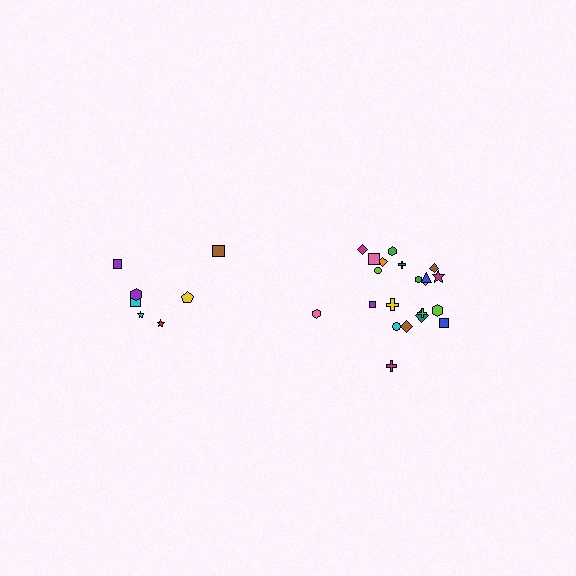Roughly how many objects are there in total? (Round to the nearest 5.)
Roughly 30 objects in total.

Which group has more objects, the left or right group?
The right group.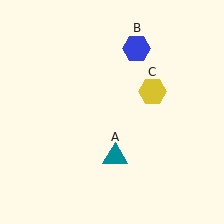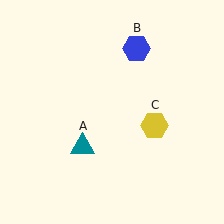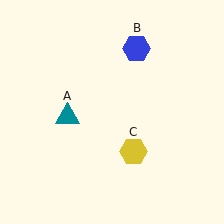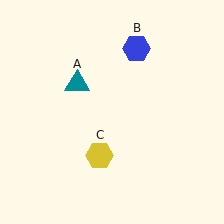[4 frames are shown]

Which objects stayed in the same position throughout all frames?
Blue hexagon (object B) remained stationary.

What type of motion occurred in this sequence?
The teal triangle (object A), yellow hexagon (object C) rotated clockwise around the center of the scene.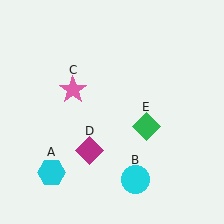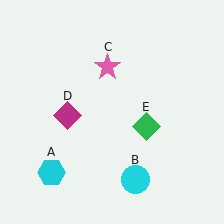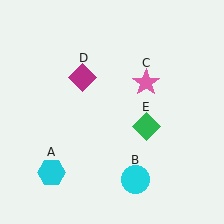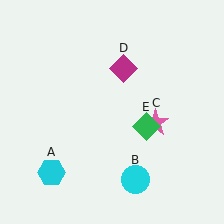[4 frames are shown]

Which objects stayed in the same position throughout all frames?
Cyan hexagon (object A) and cyan circle (object B) and green diamond (object E) remained stationary.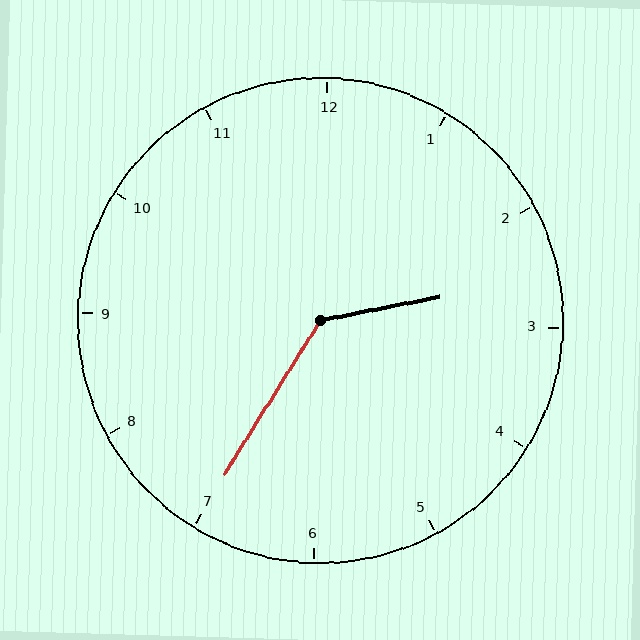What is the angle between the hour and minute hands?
Approximately 132 degrees.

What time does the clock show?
2:35.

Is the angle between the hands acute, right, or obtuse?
It is obtuse.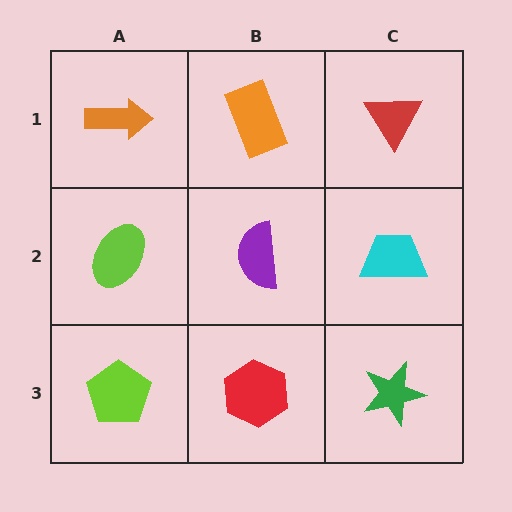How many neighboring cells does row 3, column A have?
2.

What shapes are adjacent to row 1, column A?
A lime ellipse (row 2, column A), an orange rectangle (row 1, column B).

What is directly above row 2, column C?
A red triangle.